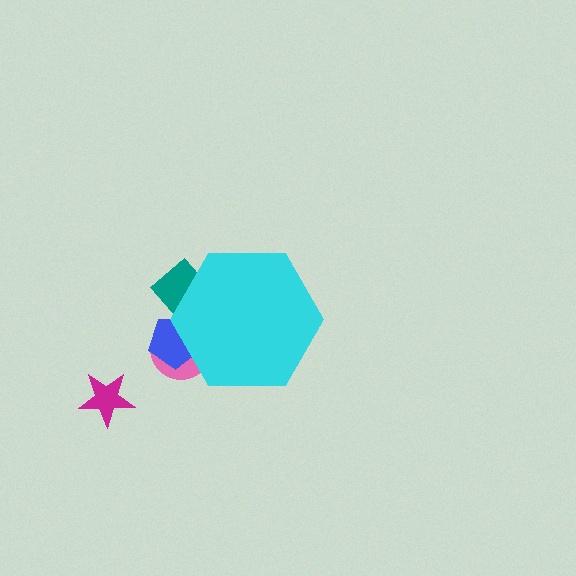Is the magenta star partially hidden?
No, the magenta star is fully visible.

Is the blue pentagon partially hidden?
Yes, the blue pentagon is partially hidden behind the cyan hexagon.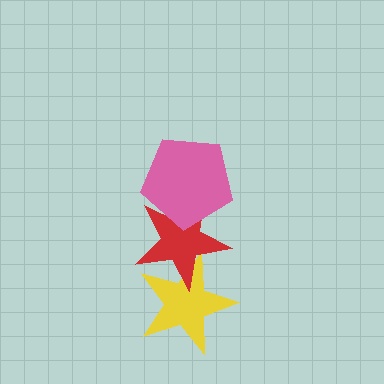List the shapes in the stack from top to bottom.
From top to bottom: the pink pentagon, the red star, the yellow star.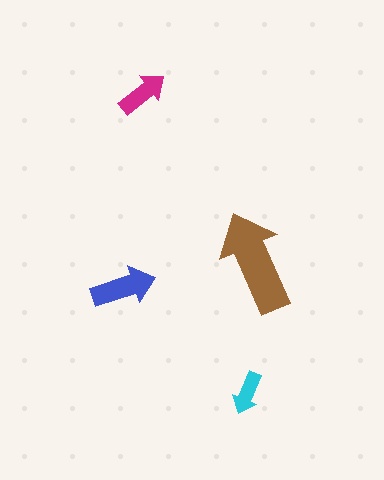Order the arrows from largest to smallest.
the brown one, the blue one, the magenta one, the cyan one.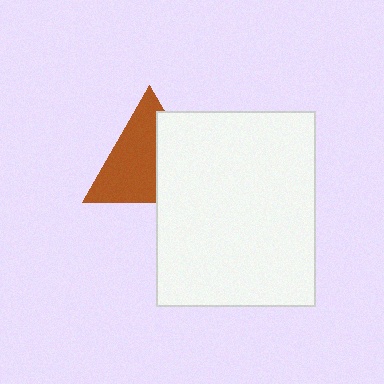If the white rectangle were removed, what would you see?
You would see the complete brown triangle.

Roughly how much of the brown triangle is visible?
About half of it is visible (roughly 59%).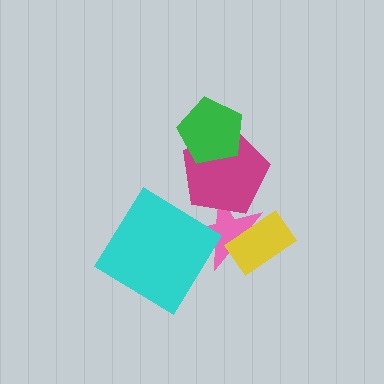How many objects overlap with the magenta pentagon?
2 objects overlap with the magenta pentagon.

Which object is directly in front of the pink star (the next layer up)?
The yellow rectangle is directly in front of the pink star.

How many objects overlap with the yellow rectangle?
1 object overlaps with the yellow rectangle.